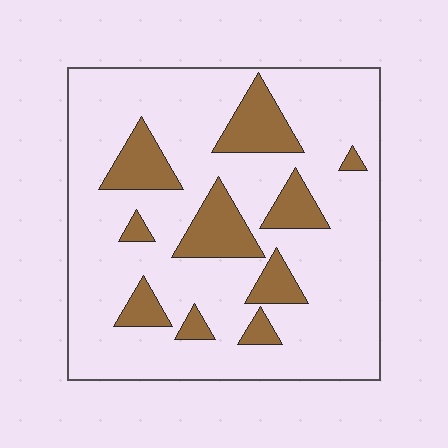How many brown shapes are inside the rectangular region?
10.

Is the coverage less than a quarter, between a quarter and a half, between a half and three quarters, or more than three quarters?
Less than a quarter.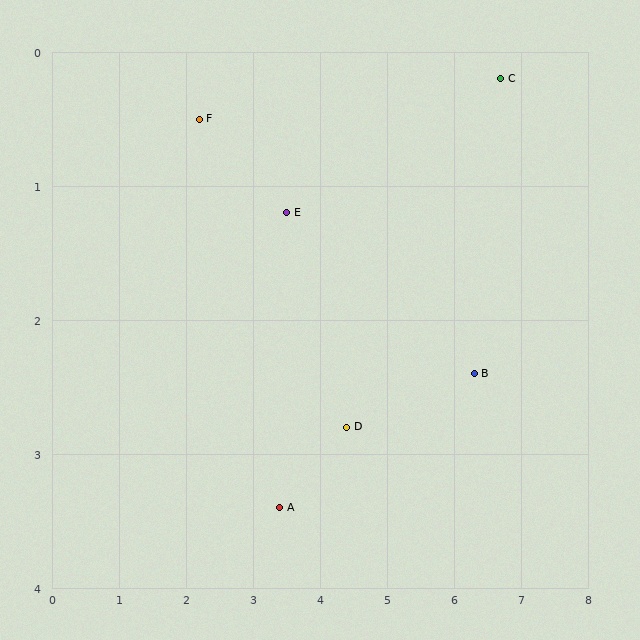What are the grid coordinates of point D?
Point D is at approximately (4.4, 2.8).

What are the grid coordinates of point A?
Point A is at approximately (3.4, 3.4).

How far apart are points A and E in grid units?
Points A and E are about 2.2 grid units apart.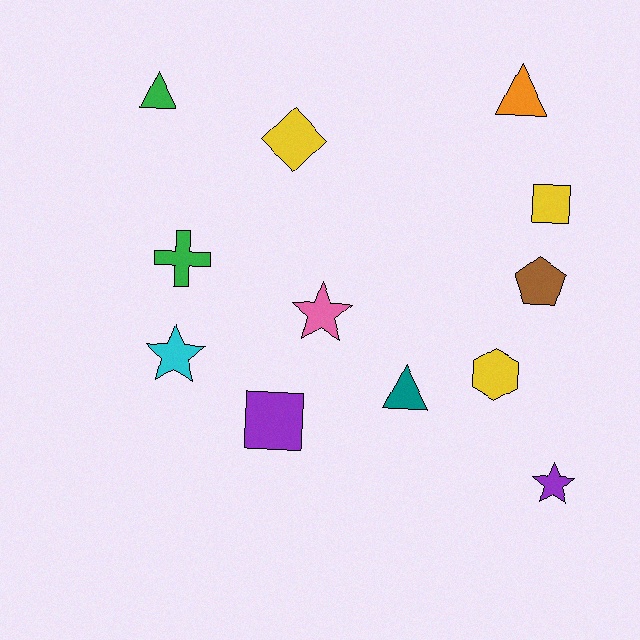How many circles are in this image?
There are no circles.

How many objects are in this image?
There are 12 objects.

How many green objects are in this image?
There are 2 green objects.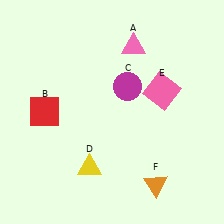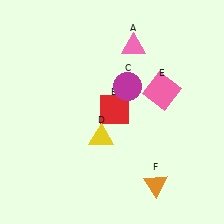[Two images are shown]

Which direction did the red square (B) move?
The red square (B) moved right.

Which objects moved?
The objects that moved are: the red square (B), the yellow triangle (D).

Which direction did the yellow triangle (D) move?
The yellow triangle (D) moved up.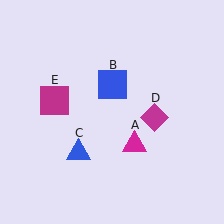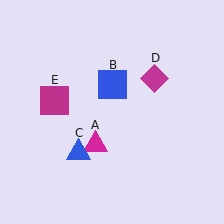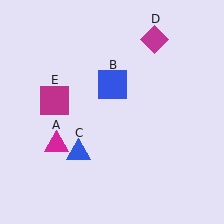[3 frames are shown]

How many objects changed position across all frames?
2 objects changed position: magenta triangle (object A), magenta diamond (object D).